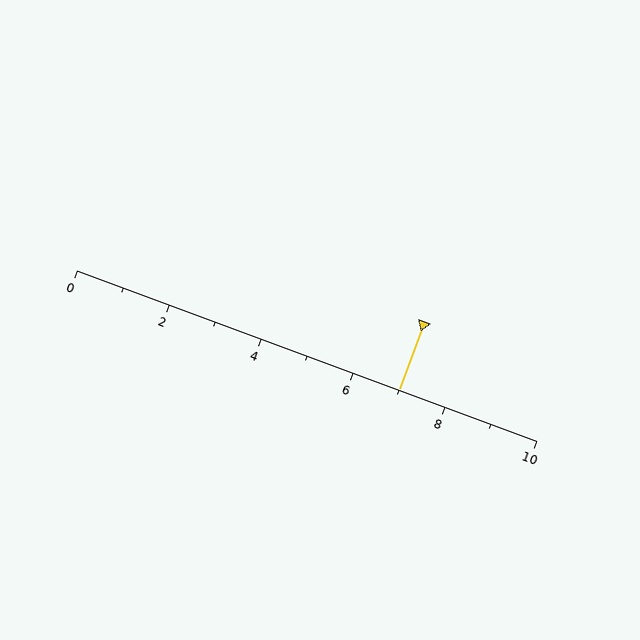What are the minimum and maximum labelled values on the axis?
The axis runs from 0 to 10.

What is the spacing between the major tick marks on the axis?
The major ticks are spaced 2 apart.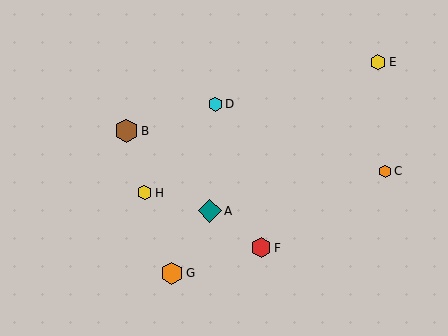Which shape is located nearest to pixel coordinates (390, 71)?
The yellow hexagon (labeled E) at (378, 62) is nearest to that location.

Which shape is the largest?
The brown hexagon (labeled B) is the largest.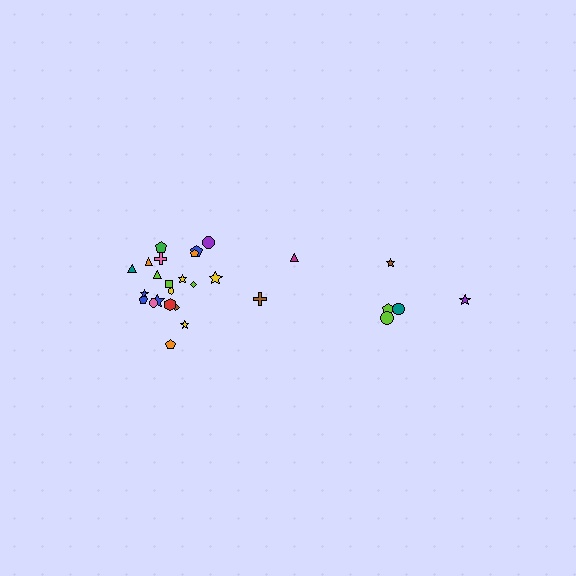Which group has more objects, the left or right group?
The left group.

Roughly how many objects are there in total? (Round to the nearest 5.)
Roughly 30 objects in total.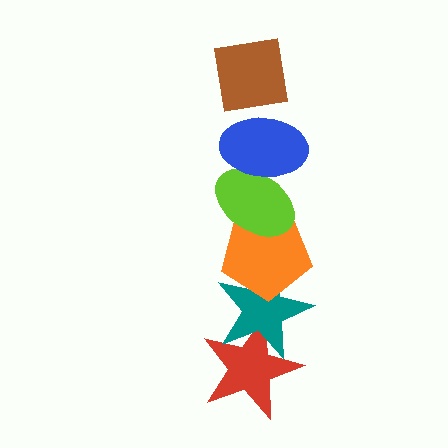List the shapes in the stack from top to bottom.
From top to bottom: the brown square, the blue ellipse, the lime ellipse, the orange pentagon, the teal star, the red star.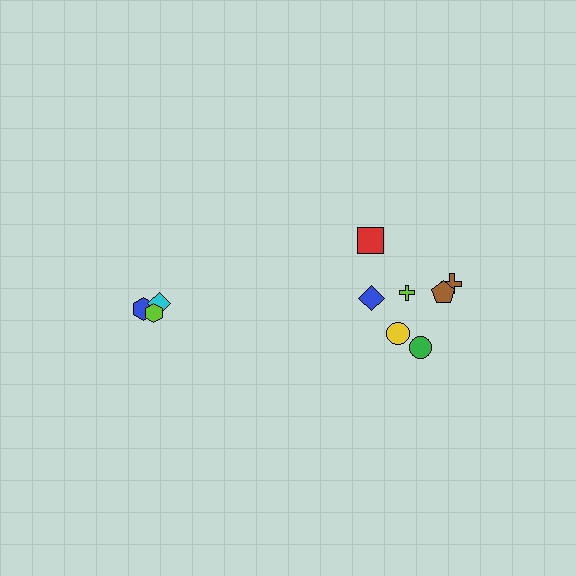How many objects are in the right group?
There are 7 objects.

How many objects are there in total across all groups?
There are 10 objects.